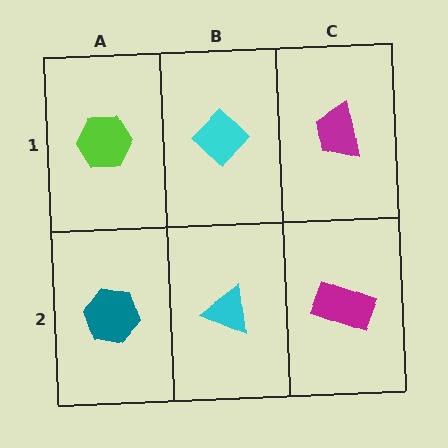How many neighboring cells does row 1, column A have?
2.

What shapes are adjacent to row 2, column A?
A lime hexagon (row 1, column A), a cyan triangle (row 2, column B).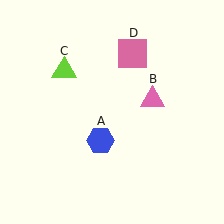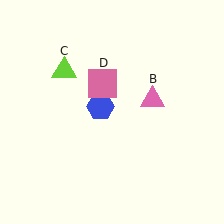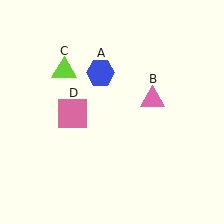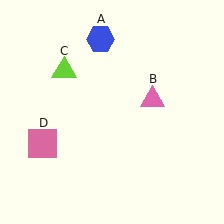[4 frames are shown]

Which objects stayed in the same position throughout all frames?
Pink triangle (object B) and lime triangle (object C) remained stationary.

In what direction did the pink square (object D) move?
The pink square (object D) moved down and to the left.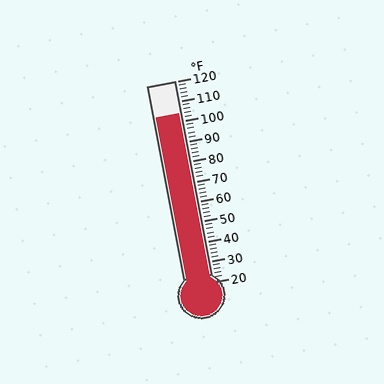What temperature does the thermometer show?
The thermometer shows approximately 104°F.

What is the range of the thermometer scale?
The thermometer scale ranges from 20°F to 120°F.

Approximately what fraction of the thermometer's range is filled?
The thermometer is filled to approximately 85% of its range.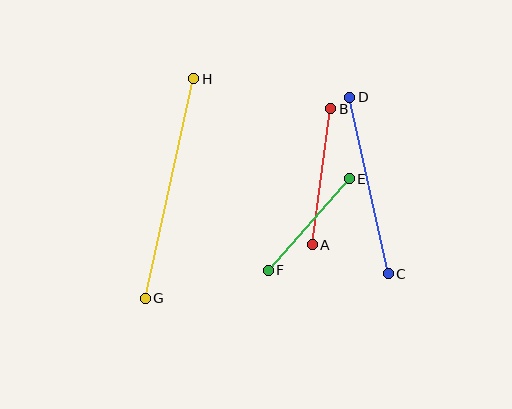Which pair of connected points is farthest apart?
Points G and H are farthest apart.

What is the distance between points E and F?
The distance is approximately 122 pixels.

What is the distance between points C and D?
The distance is approximately 181 pixels.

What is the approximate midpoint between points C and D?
The midpoint is at approximately (369, 186) pixels.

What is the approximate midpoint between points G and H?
The midpoint is at approximately (170, 189) pixels.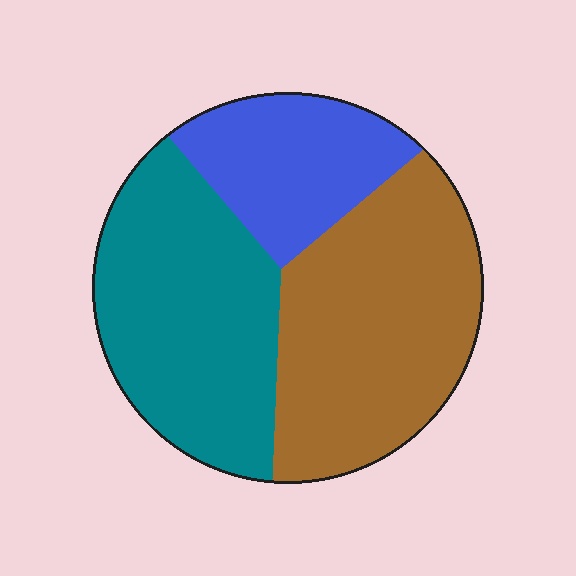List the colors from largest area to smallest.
From largest to smallest: brown, teal, blue.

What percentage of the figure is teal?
Teal covers around 40% of the figure.